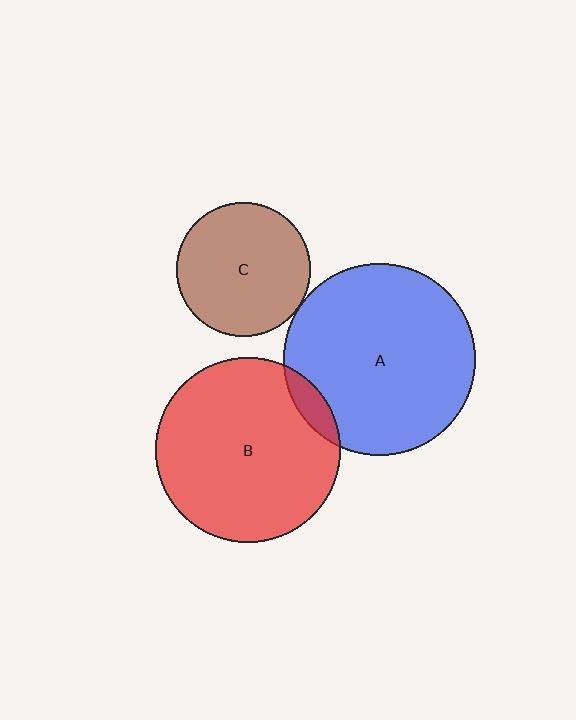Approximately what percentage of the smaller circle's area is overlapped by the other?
Approximately 5%.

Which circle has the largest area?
Circle A (blue).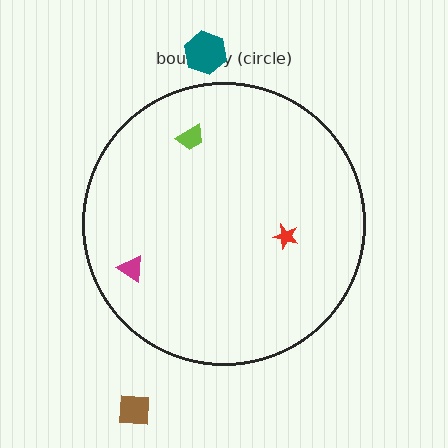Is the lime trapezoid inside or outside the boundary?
Inside.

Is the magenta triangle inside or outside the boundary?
Inside.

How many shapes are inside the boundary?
3 inside, 2 outside.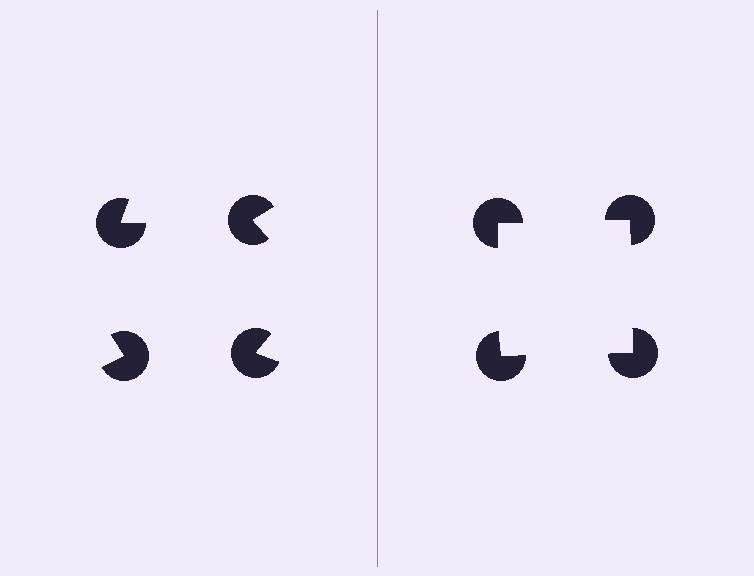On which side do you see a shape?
An illusory square appears on the right side. On the left side the wedge cuts are rotated, so no coherent shape forms.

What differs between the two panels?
The pac-man discs are positioned identically on both sides; only the wedge orientations differ. On the right they align to a square; on the left they are misaligned.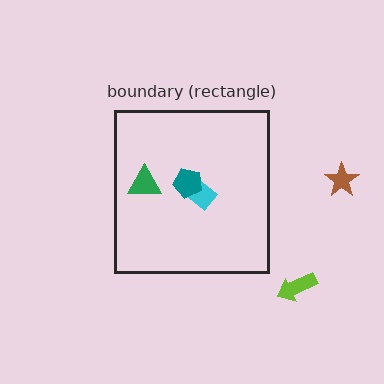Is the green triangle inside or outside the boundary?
Inside.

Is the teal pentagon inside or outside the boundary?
Inside.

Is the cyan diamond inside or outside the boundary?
Inside.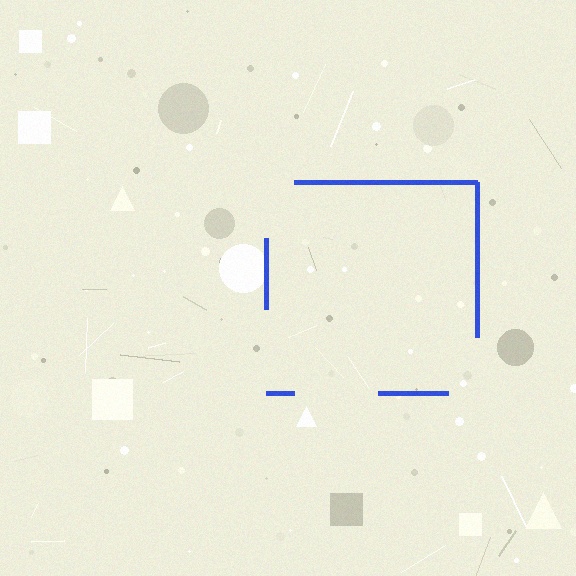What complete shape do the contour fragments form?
The contour fragments form a square.